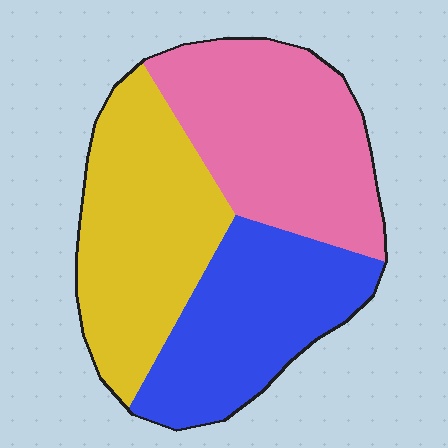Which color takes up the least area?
Blue, at roughly 30%.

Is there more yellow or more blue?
Yellow.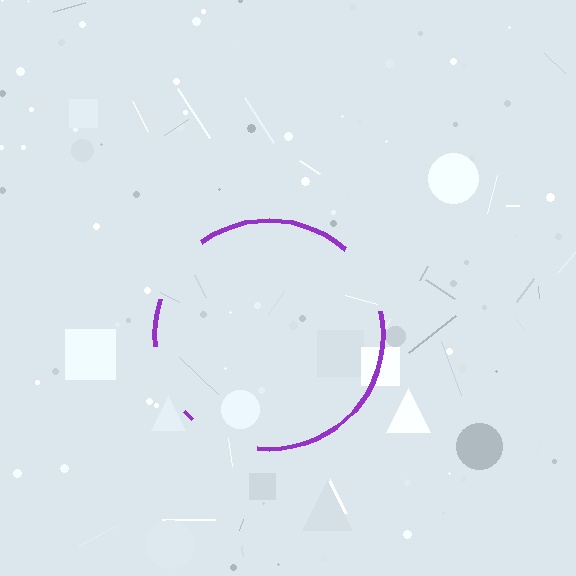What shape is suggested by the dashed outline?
The dashed outline suggests a circle.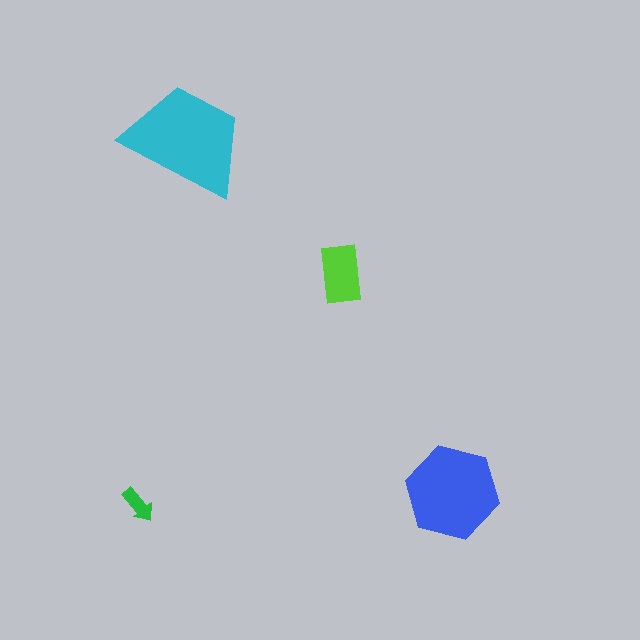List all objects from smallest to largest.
The green arrow, the lime rectangle, the blue hexagon, the cyan trapezoid.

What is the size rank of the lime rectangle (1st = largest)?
3rd.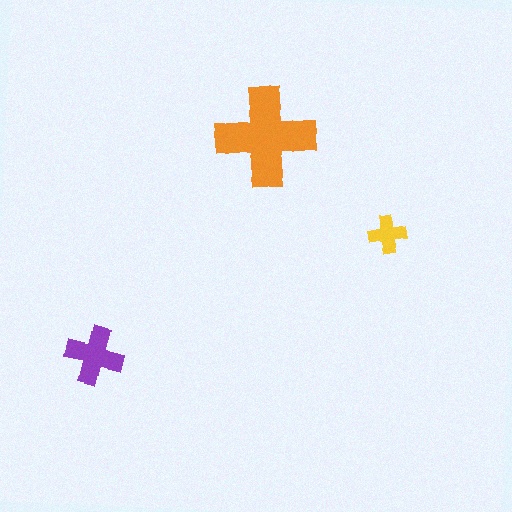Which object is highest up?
The orange cross is topmost.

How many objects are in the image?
There are 3 objects in the image.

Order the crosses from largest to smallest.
the orange one, the purple one, the yellow one.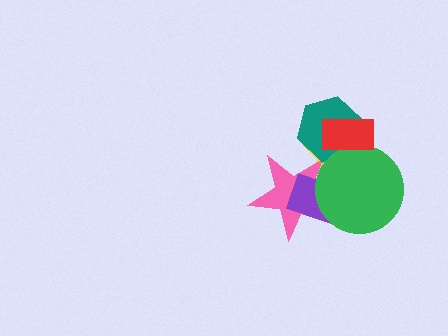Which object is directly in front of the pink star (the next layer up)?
The purple rectangle is directly in front of the pink star.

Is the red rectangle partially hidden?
No, no other shape covers it.